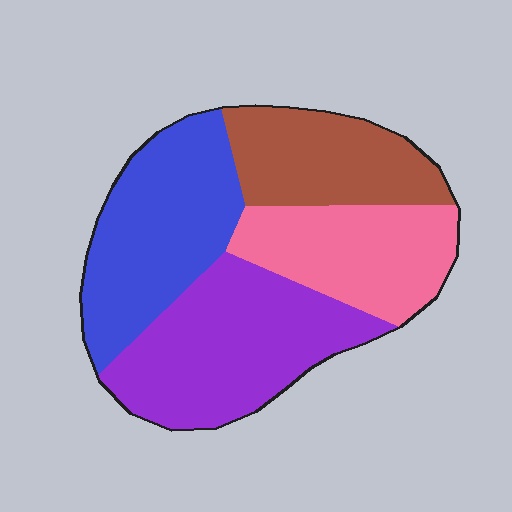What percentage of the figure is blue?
Blue takes up about one quarter (1/4) of the figure.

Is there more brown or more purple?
Purple.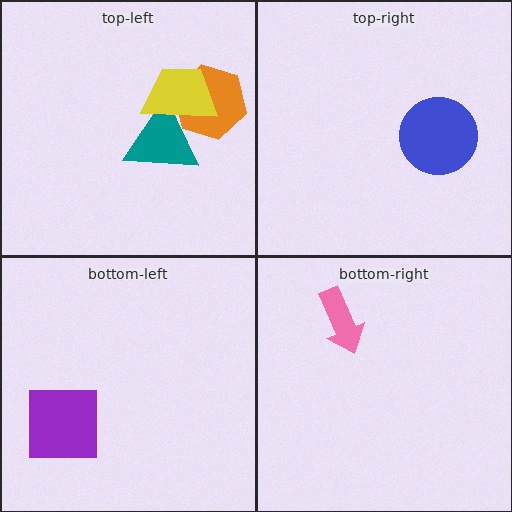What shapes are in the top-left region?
The teal triangle, the orange hexagon, the yellow trapezoid.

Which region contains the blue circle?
The top-right region.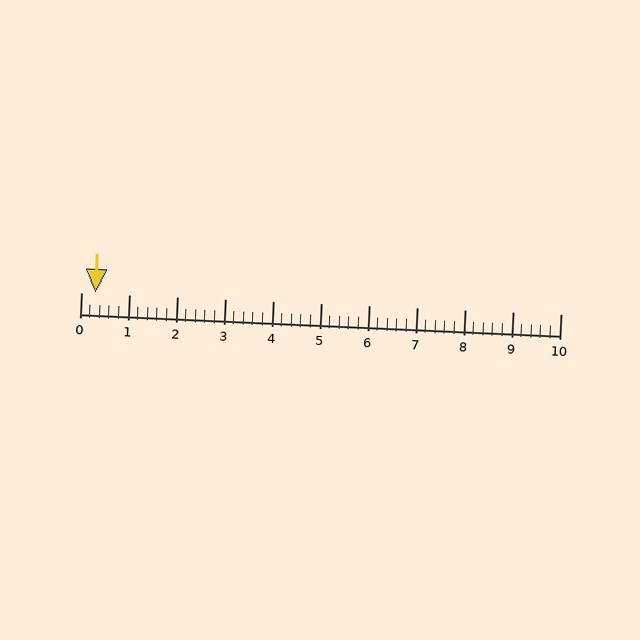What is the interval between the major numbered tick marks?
The major tick marks are spaced 1 units apart.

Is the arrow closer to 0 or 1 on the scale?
The arrow is closer to 0.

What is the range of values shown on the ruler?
The ruler shows values from 0 to 10.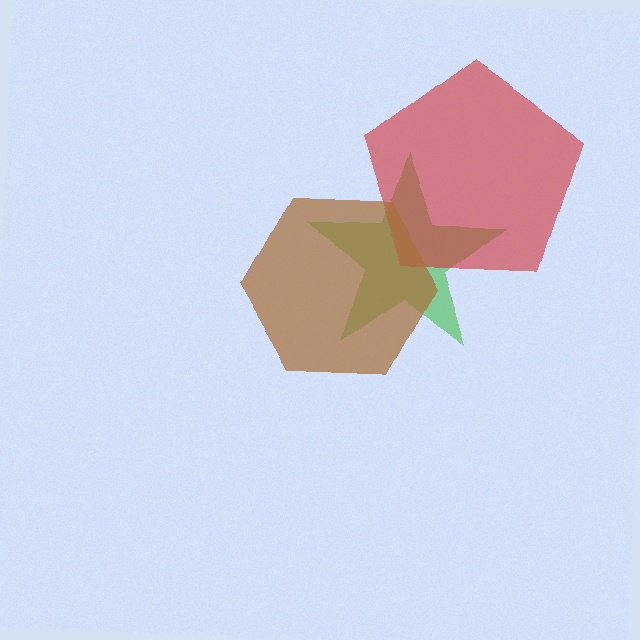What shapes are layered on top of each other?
The layered shapes are: a green star, a red pentagon, a brown hexagon.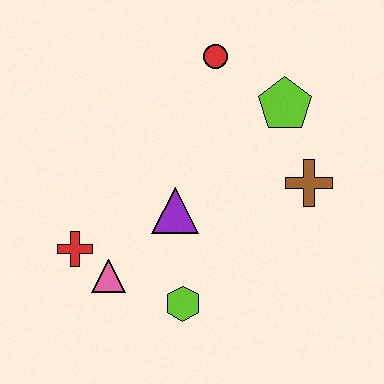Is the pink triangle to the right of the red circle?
No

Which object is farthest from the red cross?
The lime pentagon is farthest from the red cross.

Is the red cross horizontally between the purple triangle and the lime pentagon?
No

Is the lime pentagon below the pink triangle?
No